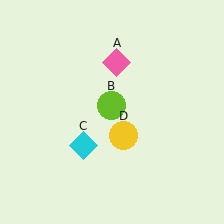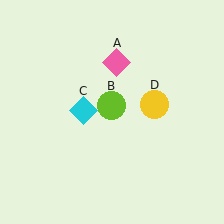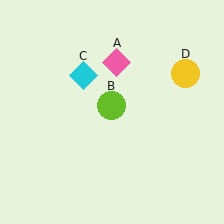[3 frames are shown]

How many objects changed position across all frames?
2 objects changed position: cyan diamond (object C), yellow circle (object D).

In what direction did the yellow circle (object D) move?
The yellow circle (object D) moved up and to the right.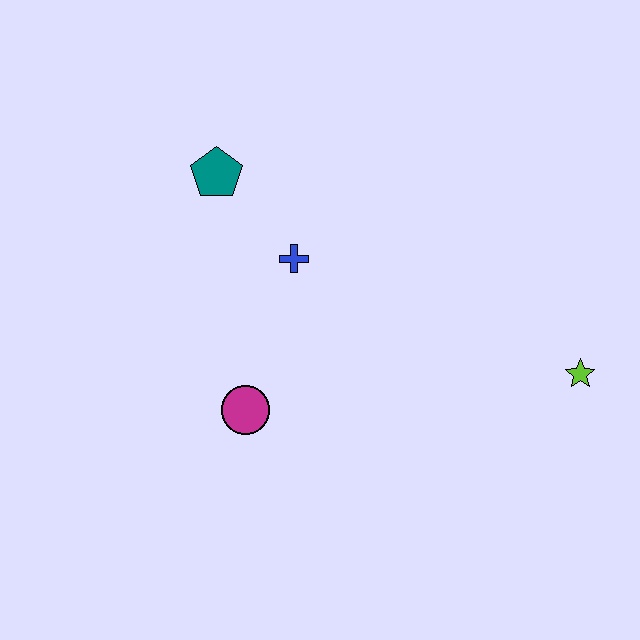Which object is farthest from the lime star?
The teal pentagon is farthest from the lime star.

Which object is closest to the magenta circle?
The blue cross is closest to the magenta circle.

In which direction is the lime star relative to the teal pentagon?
The lime star is to the right of the teal pentagon.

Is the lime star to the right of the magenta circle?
Yes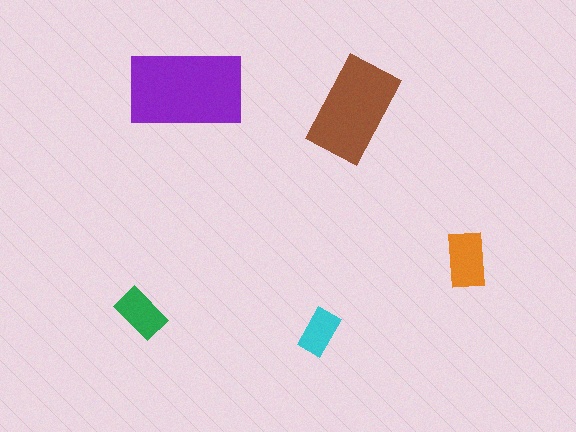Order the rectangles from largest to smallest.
the purple one, the brown one, the orange one, the green one, the cyan one.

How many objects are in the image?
There are 5 objects in the image.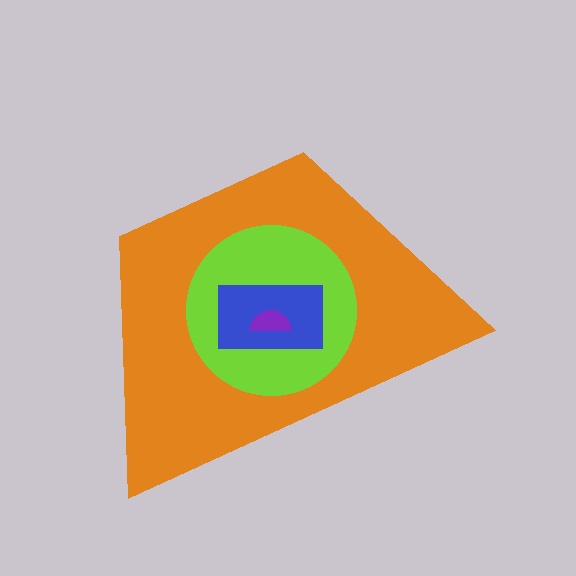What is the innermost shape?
The purple semicircle.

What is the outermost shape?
The orange trapezoid.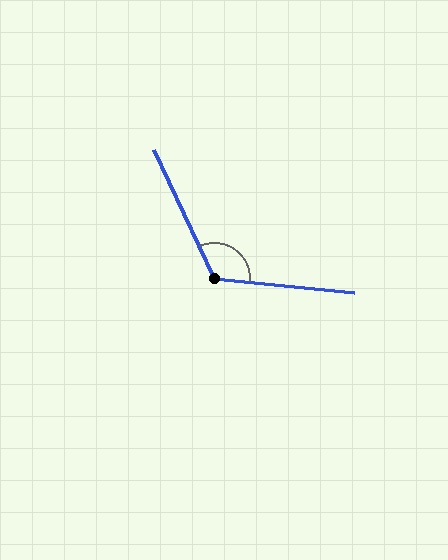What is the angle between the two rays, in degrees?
Approximately 121 degrees.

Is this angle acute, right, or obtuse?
It is obtuse.